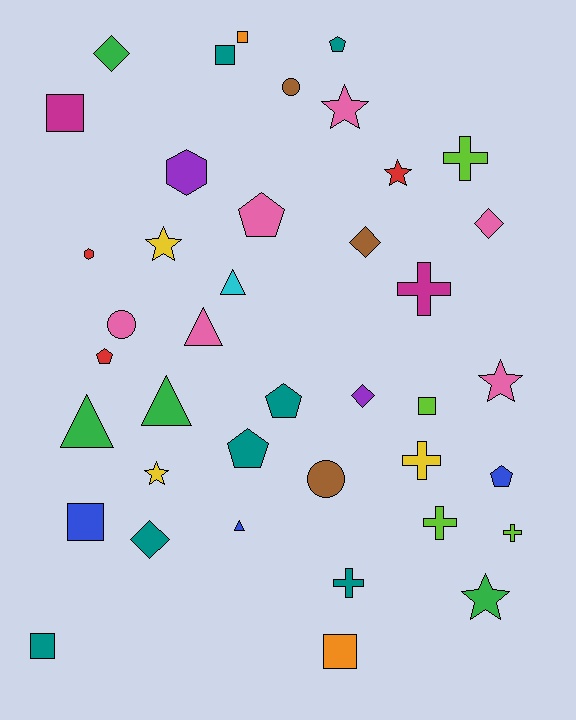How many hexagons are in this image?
There are 2 hexagons.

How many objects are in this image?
There are 40 objects.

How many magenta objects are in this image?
There are 2 magenta objects.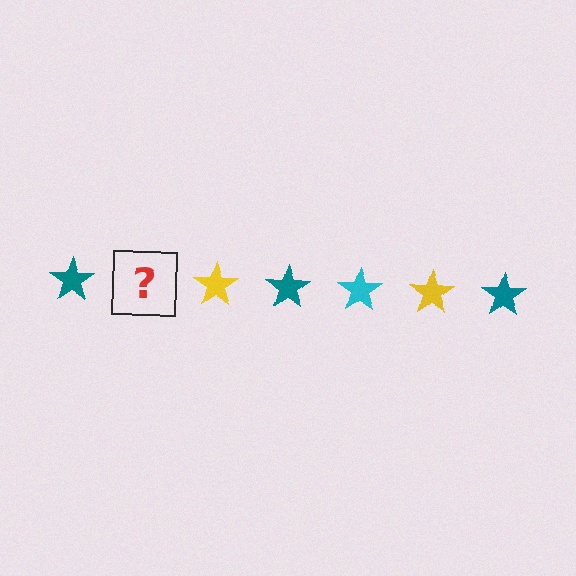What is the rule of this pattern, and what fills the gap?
The rule is that the pattern cycles through teal, cyan, yellow stars. The gap should be filled with a cyan star.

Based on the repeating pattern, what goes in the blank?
The blank should be a cyan star.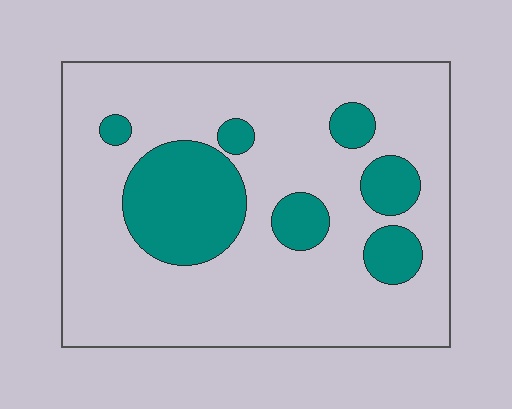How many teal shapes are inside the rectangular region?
7.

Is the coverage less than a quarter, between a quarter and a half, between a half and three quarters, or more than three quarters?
Less than a quarter.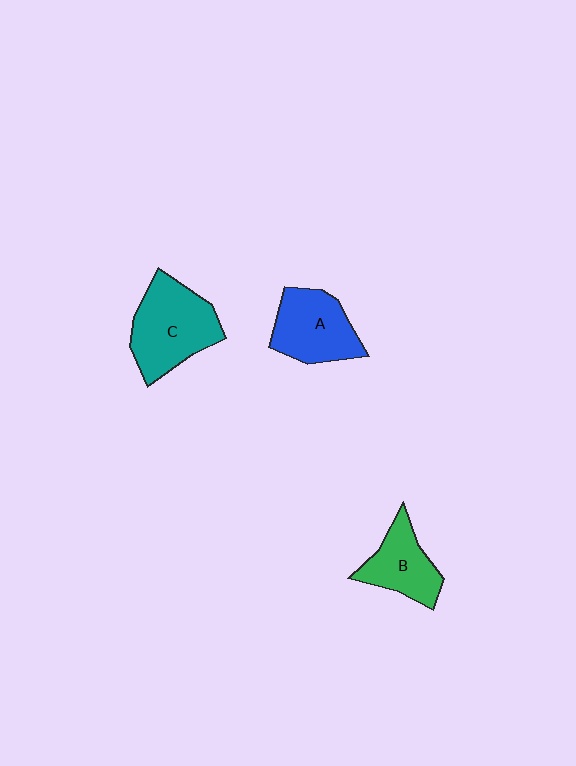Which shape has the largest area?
Shape C (teal).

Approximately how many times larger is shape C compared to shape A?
Approximately 1.2 times.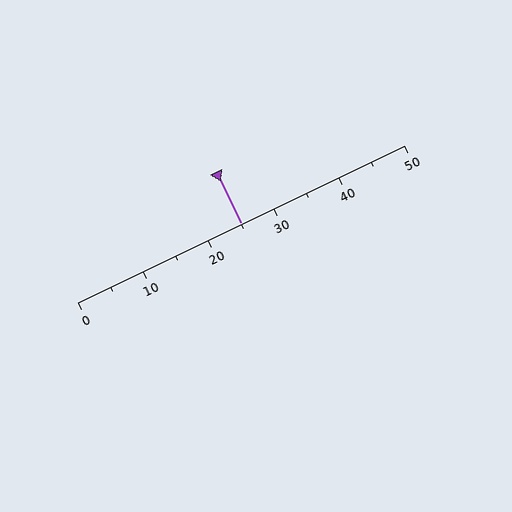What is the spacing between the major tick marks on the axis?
The major ticks are spaced 10 apart.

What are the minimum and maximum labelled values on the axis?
The axis runs from 0 to 50.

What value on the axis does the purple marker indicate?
The marker indicates approximately 25.